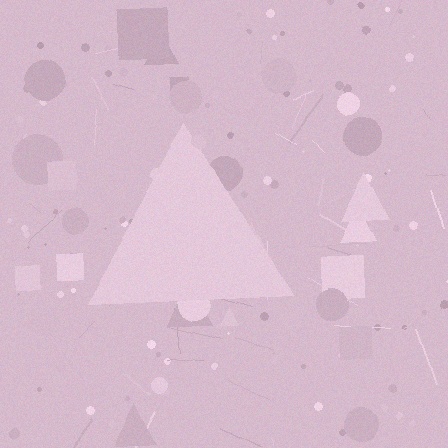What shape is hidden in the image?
A triangle is hidden in the image.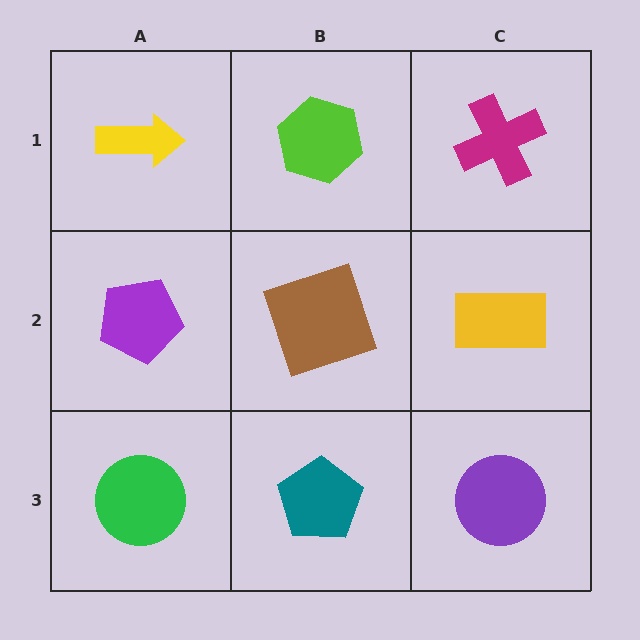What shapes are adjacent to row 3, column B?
A brown square (row 2, column B), a green circle (row 3, column A), a purple circle (row 3, column C).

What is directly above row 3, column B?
A brown square.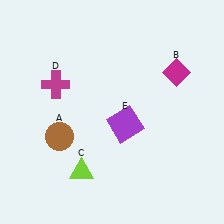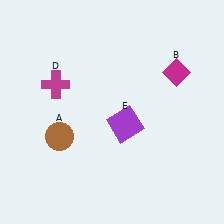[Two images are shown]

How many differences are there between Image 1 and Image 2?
There is 1 difference between the two images.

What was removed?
The lime triangle (C) was removed in Image 2.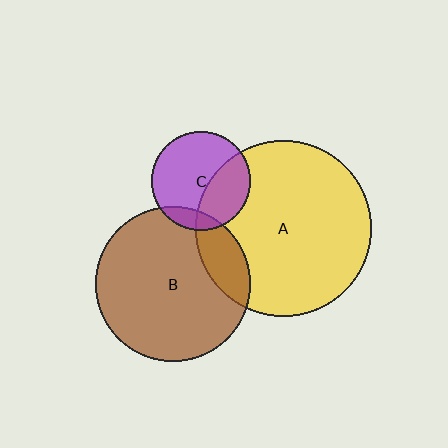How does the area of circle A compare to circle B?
Approximately 1.3 times.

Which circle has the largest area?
Circle A (yellow).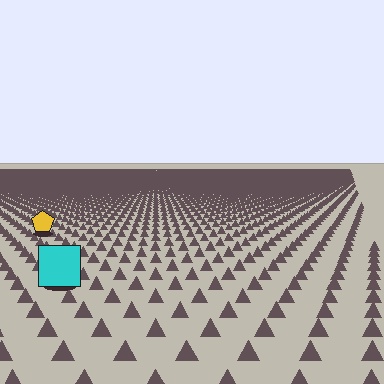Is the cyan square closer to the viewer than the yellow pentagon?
Yes. The cyan square is closer — you can tell from the texture gradient: the ground texture is coarser near it.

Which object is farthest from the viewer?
The yellow pentagon is farthest from the viewer. It appears smaller and the ground texture around it is denser.